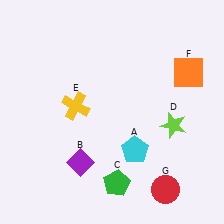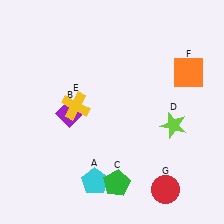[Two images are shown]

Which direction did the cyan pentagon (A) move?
The cyan pentagon (A) moved left.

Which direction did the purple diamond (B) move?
The purple diamond (B) moved up.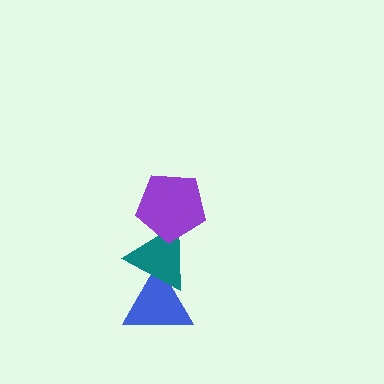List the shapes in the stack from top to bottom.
From top to bottom: the purple pentagon, the teal triangle, the blue triangle.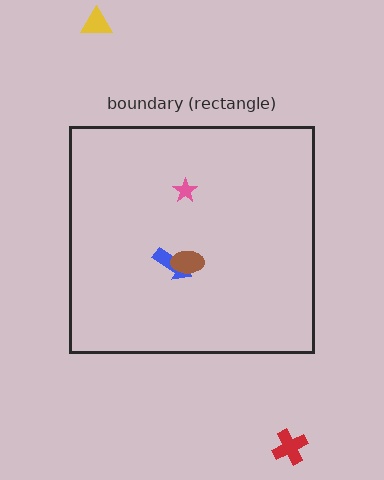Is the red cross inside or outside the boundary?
Outside.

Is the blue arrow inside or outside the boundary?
Inside.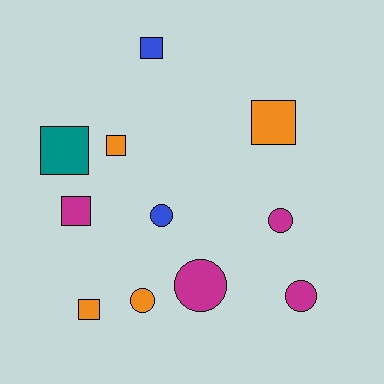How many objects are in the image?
There are 11 objects.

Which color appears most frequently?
Orange, with 4 objects.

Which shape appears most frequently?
Square, with 6 objects.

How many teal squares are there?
There is 1 teal square.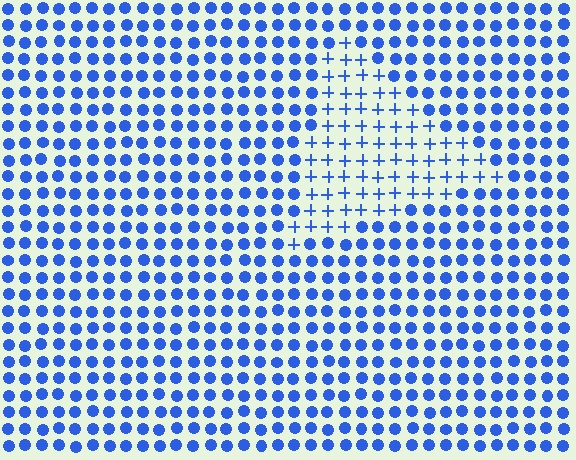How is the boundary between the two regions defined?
The boundary is defined by a change in element shape: plus signs inside vs. circles outside. All elements share the same color and spacing.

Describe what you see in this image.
The image is filled with small blue elements arranged in a uniform grid. A triangle-shaped region contains plus signs, while the surrounding area contains circles. The boundary is defined purely by the change in element shape.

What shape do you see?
I see a triangle.